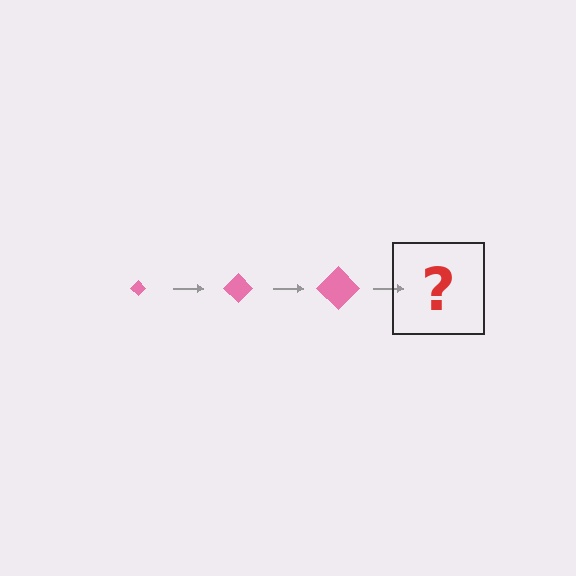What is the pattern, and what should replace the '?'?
The pattern is that the diamond gets progressively larger each step. The '?' should be a pink diamond, larger than the previous one.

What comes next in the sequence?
The next element should be a pink diamond, larger than the previous one.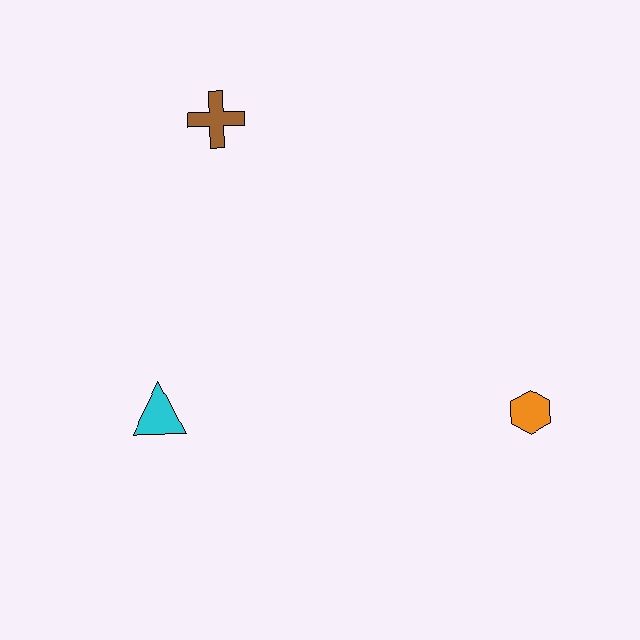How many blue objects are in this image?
There are no blue objects.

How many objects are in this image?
There are 3 objects.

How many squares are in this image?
There are no squares.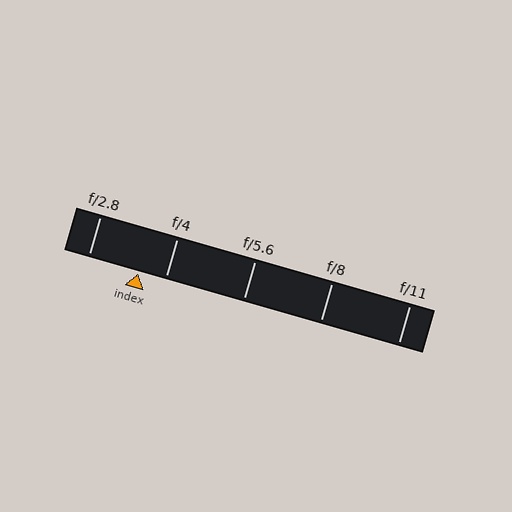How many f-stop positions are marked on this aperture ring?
There are 5 f-stop positions marked.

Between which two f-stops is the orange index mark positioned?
The index mark is between f/2.8 and f/4.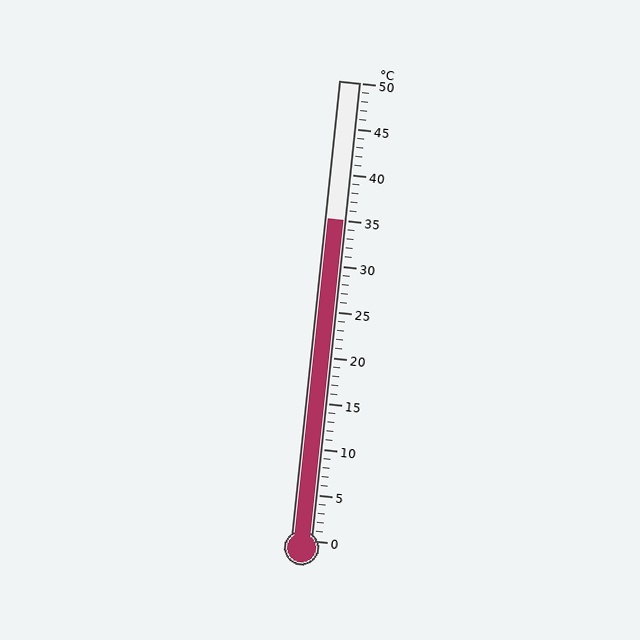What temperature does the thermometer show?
The thermometer shows approximately 35°C.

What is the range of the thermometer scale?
The thermometer scale ranges from 0°C to 50°C.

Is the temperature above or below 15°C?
The temperature is above 15°C.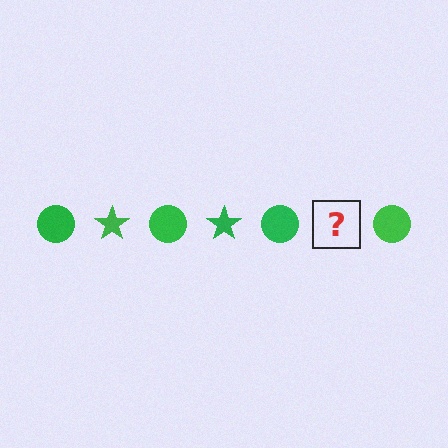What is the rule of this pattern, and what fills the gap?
The rule is that the pattern cycles through circle, star shapes in green. The gap should be filled with a green star.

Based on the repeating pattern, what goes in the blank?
The blank should be a green star.